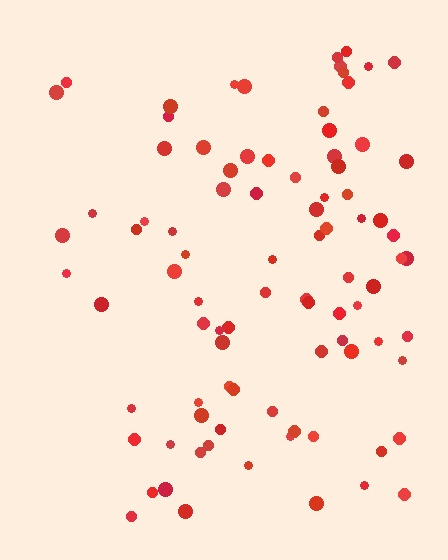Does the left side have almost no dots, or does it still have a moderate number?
Still a moderate number, just noticeably fewer than the right.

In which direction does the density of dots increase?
From left to right, with the right side densest.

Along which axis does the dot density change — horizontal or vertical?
Horizontal.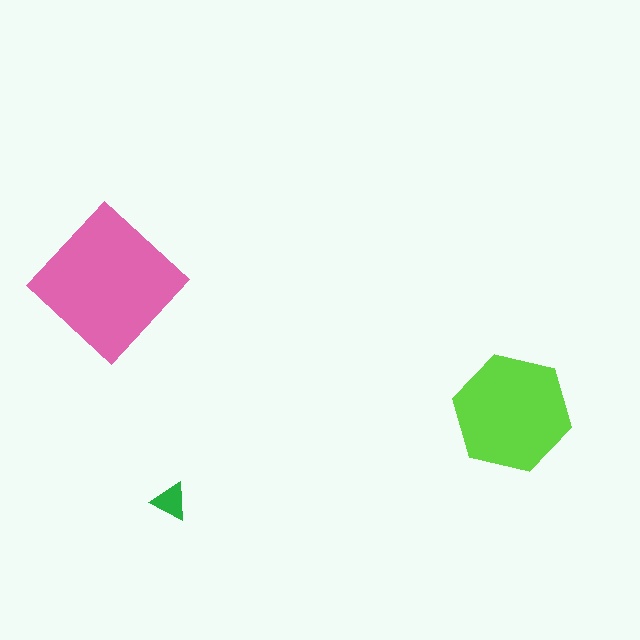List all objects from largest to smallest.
The pink diamond, the lime hexagon, the green triangle.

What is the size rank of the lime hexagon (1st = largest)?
2nd.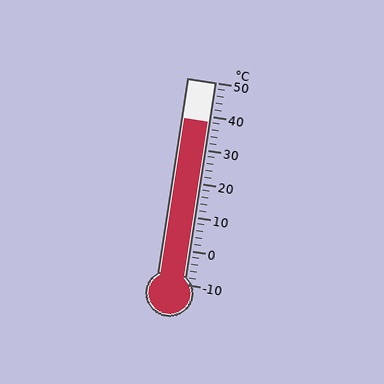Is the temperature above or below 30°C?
The temperature is above 30°C.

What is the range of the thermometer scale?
The thermometer scale ranges from -10°C to 50°C.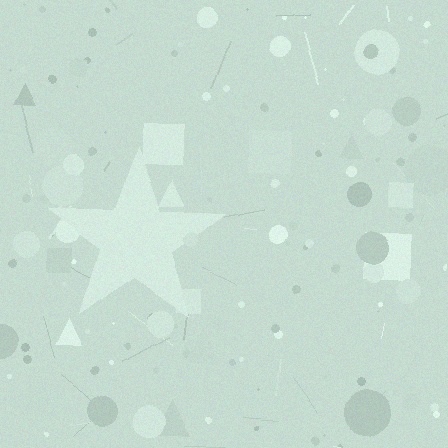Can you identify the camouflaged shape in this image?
The camouflaged shape is a star.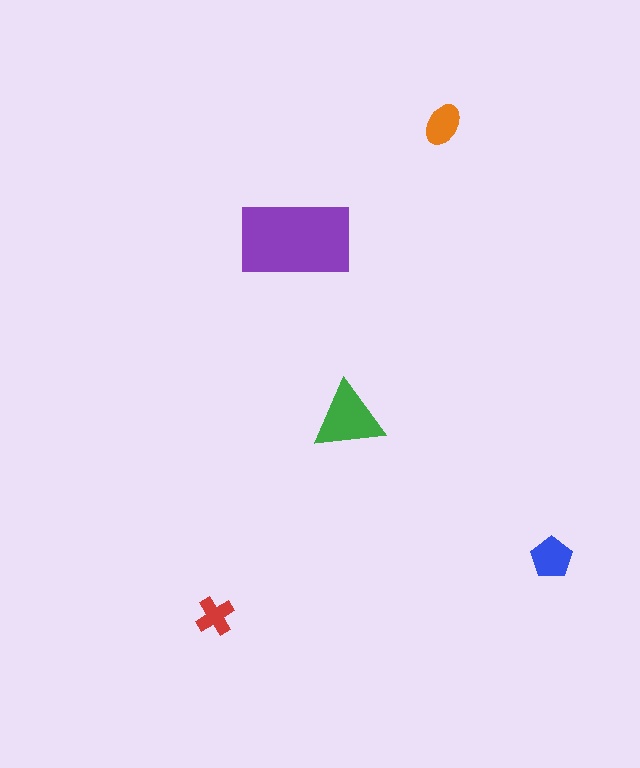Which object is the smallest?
The red cross.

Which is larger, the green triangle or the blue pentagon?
The green triangle.